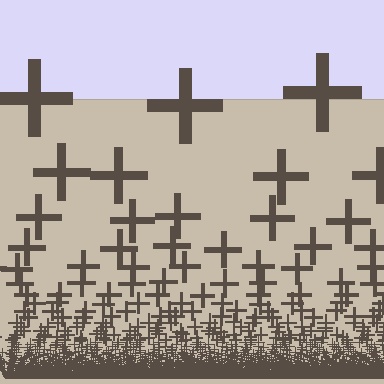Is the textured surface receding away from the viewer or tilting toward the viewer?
The surface appears to tilt toward the viewer. Texture elements get larger and sparser toward the top.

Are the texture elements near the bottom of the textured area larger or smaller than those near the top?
Smaller. The gradient is inverted — elements near the bottom are smaller and denser.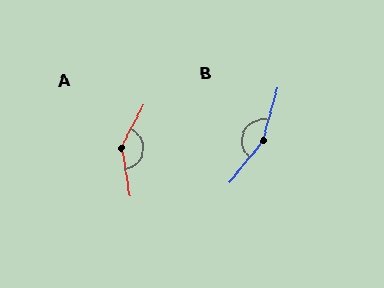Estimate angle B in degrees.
Approximately 156 degrees.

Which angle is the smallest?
A, at approximately 144 degrees.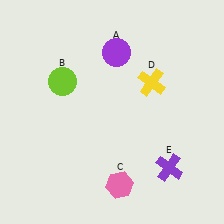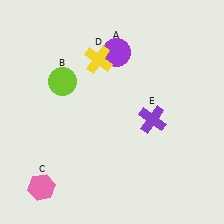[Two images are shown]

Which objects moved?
The objects that moved are: the pink hexagon (C), the yellow cross (D), the purple cross (E).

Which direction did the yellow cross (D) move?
The yellow cross (D) moved left.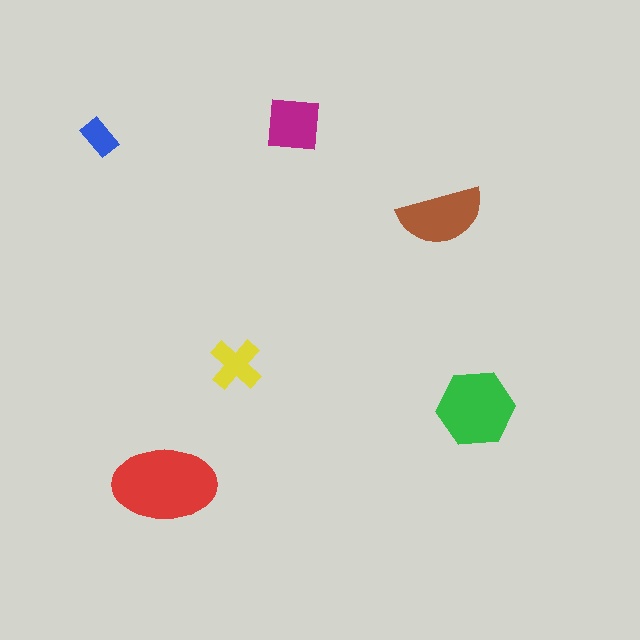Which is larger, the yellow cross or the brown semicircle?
The brown semicircle.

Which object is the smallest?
The blue rectangle.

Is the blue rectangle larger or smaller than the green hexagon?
Smaller.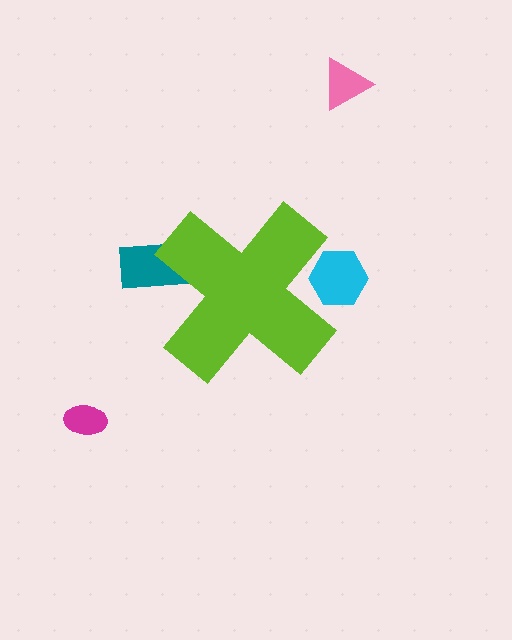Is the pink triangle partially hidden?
No, the pink triangle is fully visible.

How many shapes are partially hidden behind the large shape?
2 shapes are partially hidden.